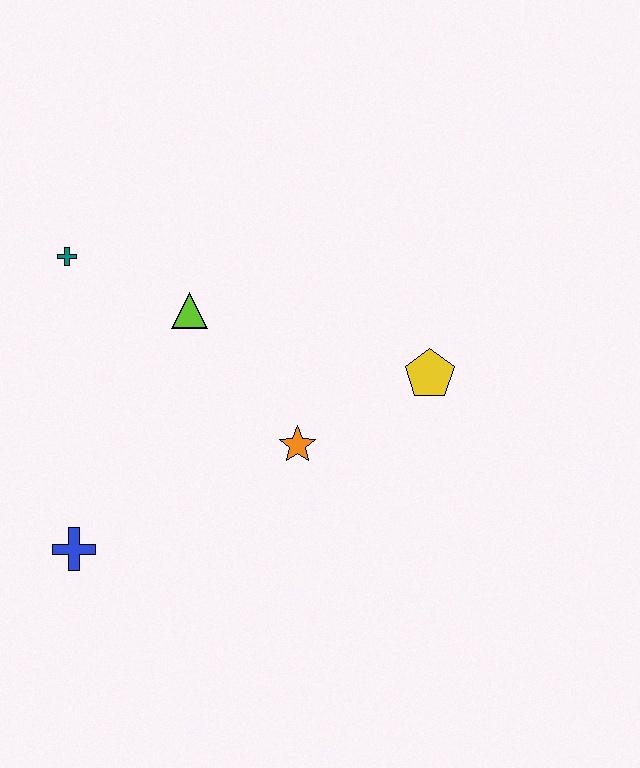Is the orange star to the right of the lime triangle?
Yes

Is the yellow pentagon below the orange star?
No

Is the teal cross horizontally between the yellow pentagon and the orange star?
No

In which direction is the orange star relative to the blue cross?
The orange star is to the right of the blue cross.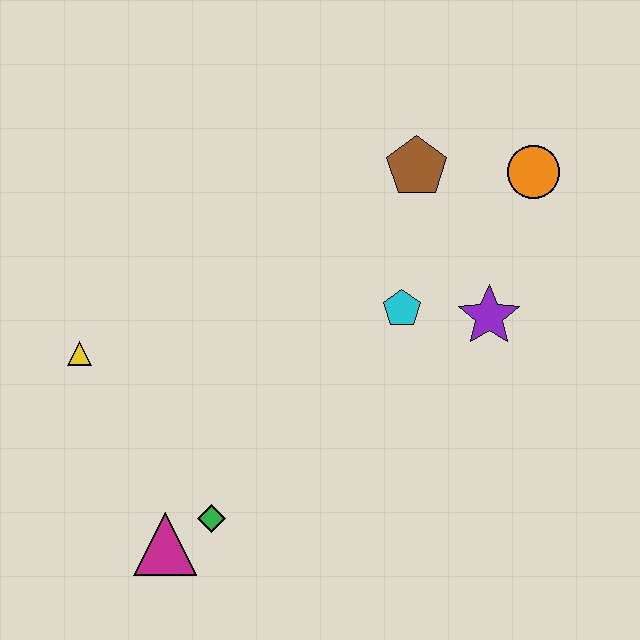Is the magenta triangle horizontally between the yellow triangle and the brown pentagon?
Yes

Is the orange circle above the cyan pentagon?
Yes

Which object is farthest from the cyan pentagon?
The magenta triangle is farthest from the cyan pentagon.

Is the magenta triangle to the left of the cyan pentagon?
Yes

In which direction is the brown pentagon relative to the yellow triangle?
The brown pentagon is to the right of the yellow triangle.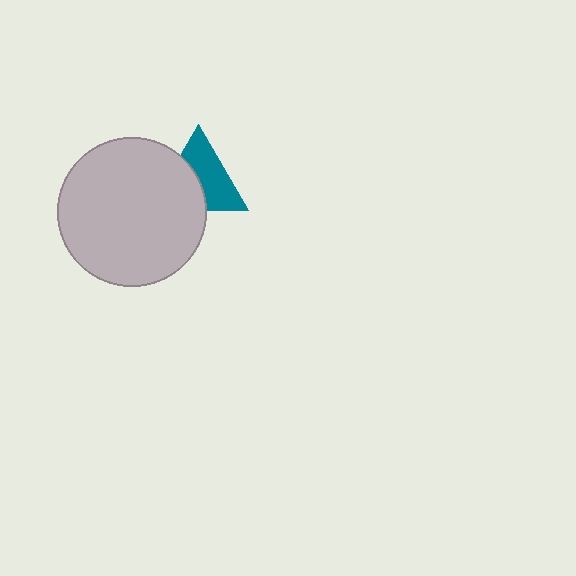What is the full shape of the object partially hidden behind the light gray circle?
The partially hidden object is a teal triangle.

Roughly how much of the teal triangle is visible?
About half of it is visible (roughly 56%).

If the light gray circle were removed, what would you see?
You would see the complete teal triangle.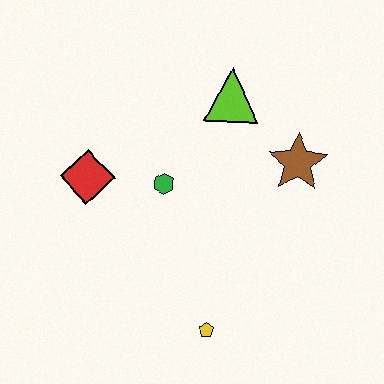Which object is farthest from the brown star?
The red diamond is farthest from the brown star.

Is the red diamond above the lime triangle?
No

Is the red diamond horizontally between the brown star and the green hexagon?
No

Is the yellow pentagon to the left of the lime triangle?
Yes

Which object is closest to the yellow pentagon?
The green hexagon is closest to the yellow pentagon.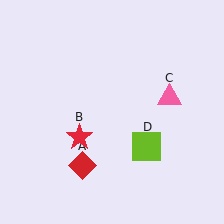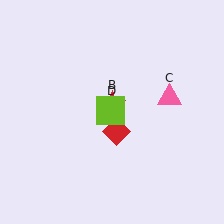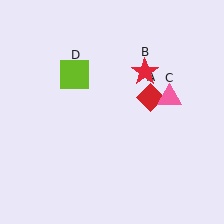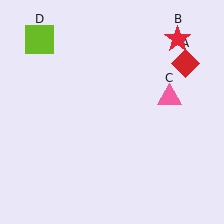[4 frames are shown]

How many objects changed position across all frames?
3 objects changed position: red diamond (object A), red star (object B), lime square (object D).